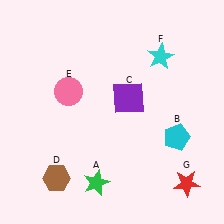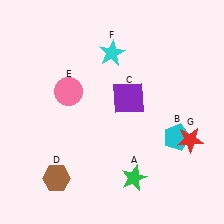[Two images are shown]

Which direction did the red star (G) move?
The red star (G) moved up.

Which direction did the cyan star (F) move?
The cyan star (F) moved left.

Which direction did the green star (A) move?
The green star (A) moved right.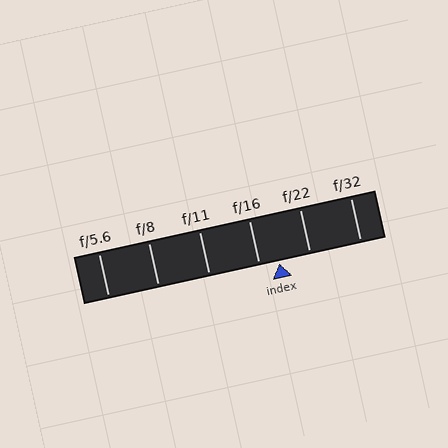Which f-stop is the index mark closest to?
The index mark is closest to f/16.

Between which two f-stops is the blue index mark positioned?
The index mark is between f/16 and f/22.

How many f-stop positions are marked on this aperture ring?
There are 6 f-stop positions marked.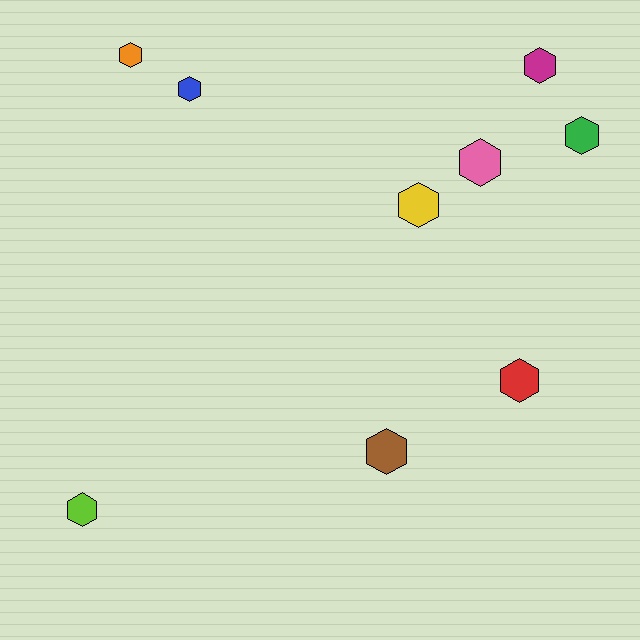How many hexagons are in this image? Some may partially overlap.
There are 9 hexagons.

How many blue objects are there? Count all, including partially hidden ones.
There is 1 blue object.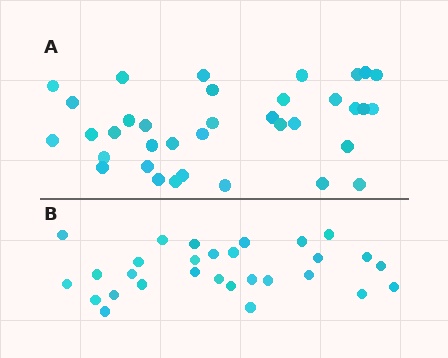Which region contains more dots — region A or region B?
Region A (the top region) has more dots.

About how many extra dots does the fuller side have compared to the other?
Region A has roughly 8 or so more dots than region B.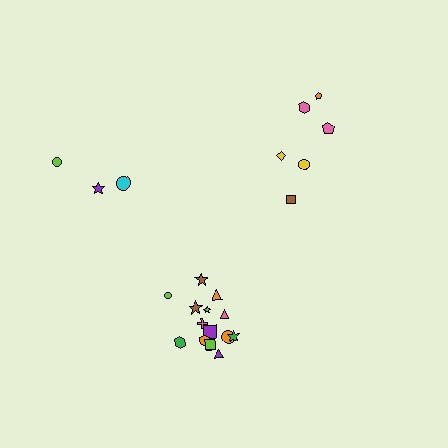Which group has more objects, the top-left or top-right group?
The top-right group.